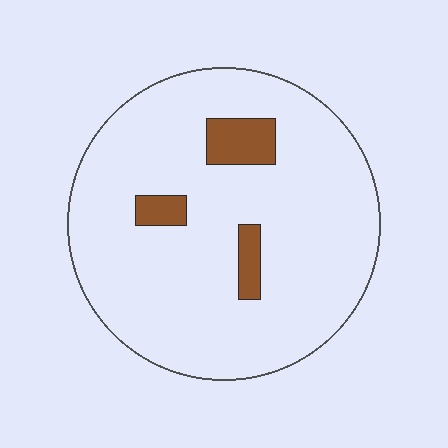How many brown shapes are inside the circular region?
3.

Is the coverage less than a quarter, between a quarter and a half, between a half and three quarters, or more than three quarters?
Less than a quarter.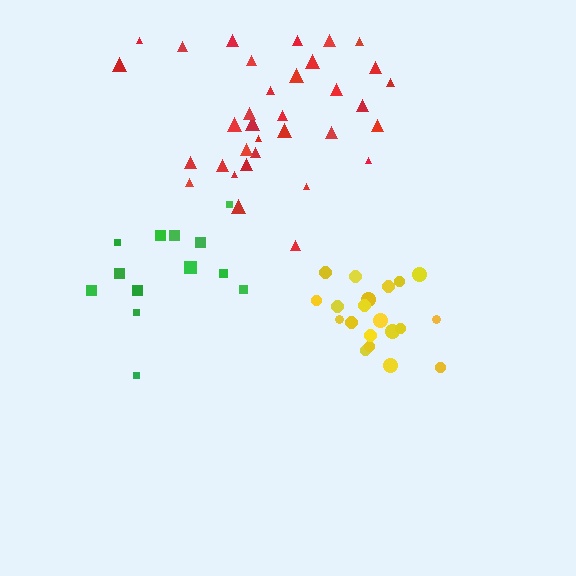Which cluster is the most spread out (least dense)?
Red.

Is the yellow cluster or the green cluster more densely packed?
Yellow.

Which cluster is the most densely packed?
Yellow.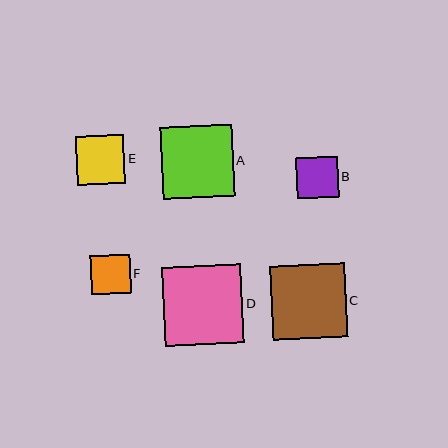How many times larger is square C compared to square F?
Square C is approximately 1.9 times the size of square F.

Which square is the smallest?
Square F is the smallest with a size of approximately 40 pixels.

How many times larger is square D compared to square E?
Square D is approximately 1.6 times the size of square E.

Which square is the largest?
Square D is the largest with a size of approximately 79 pixels.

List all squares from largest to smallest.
From largest to smallest: D, C, A, E, B, F.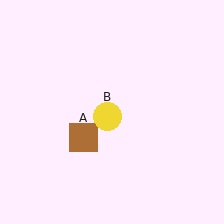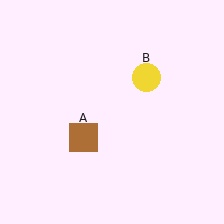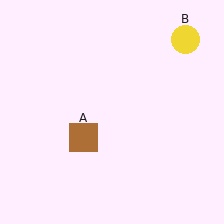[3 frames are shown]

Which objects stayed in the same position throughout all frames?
Brown square (object A) remained stationary.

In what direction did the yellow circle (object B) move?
The yellow circle (object B) moved up and to the right.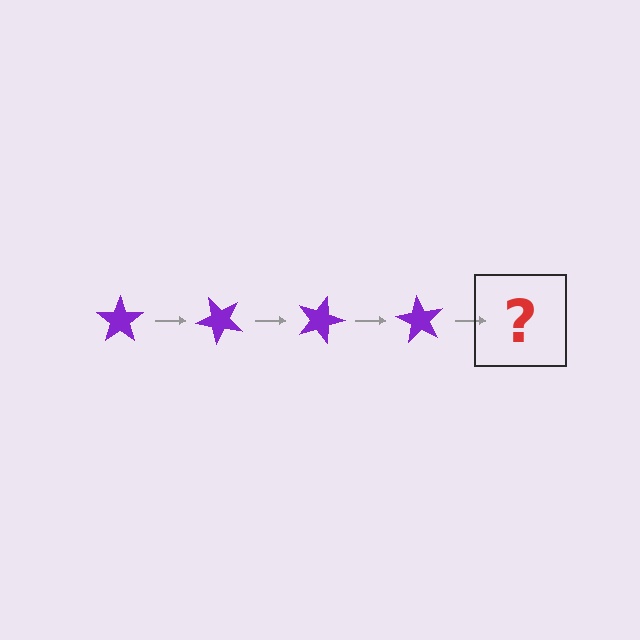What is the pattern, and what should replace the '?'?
The pattern is that the star rotates 45 degrees each step. The '?' should be a purple star rotated 180 degrees.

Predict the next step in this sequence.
The next step is a purple star rotated 180 degrees.